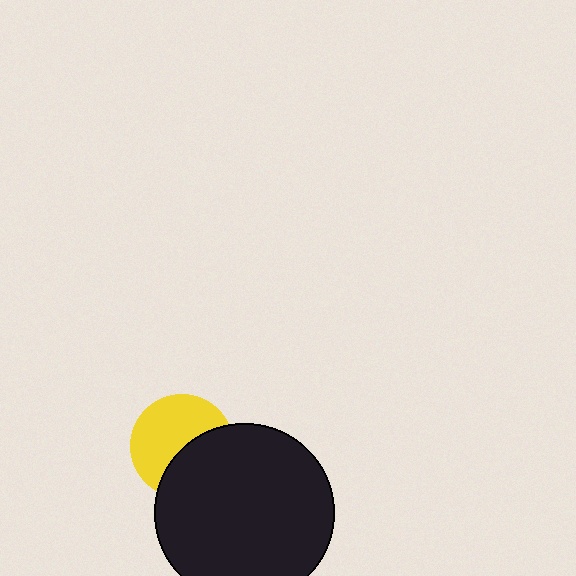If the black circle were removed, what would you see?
You would see the complete yellow circle.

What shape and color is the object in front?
The object in front is a black circle.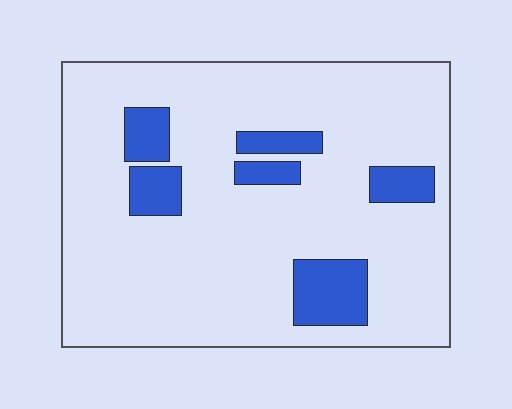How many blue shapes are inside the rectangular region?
6.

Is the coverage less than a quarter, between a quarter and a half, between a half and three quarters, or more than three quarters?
Less than a quarter.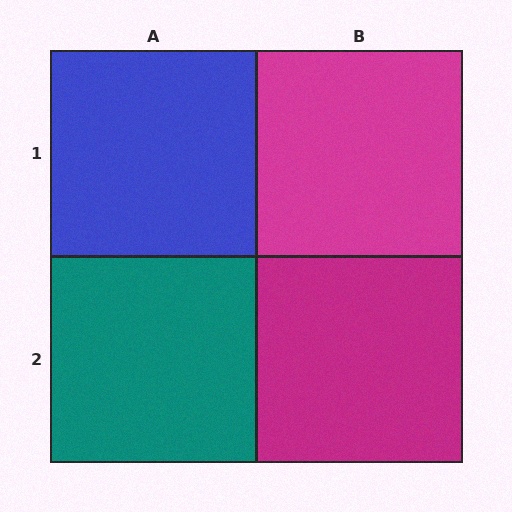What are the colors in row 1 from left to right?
Blue, magenta.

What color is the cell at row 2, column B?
Magenta.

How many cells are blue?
1 cell is blue.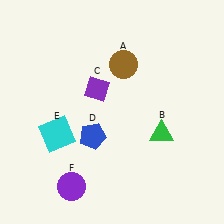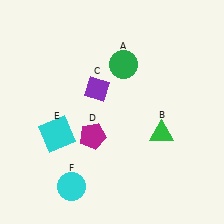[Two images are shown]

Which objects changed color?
A changed from brown to green. D changed from blue to magenta. F changed from purple to cyan.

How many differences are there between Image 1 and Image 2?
There are 3 differences between the two images.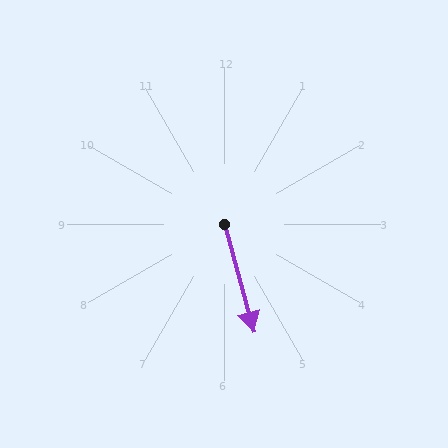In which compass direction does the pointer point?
South.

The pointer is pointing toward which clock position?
Roughly 5 o'clock.